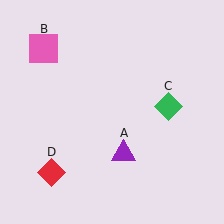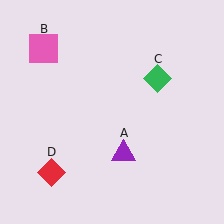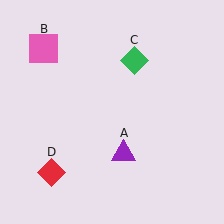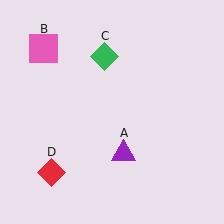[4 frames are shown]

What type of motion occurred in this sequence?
The green diamond (object C) rotated counterclockwise around the center of the scene.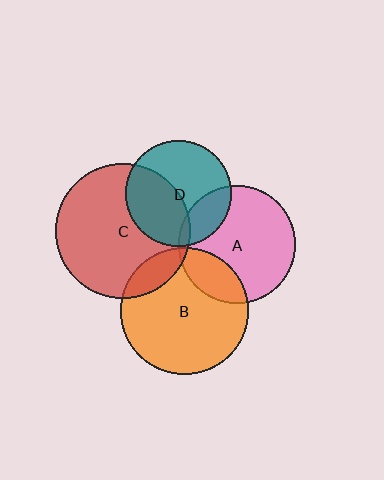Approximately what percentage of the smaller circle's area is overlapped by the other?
Approximately 20%.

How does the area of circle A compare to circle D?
Approximately 1.2 times.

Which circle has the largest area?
Circle C (red).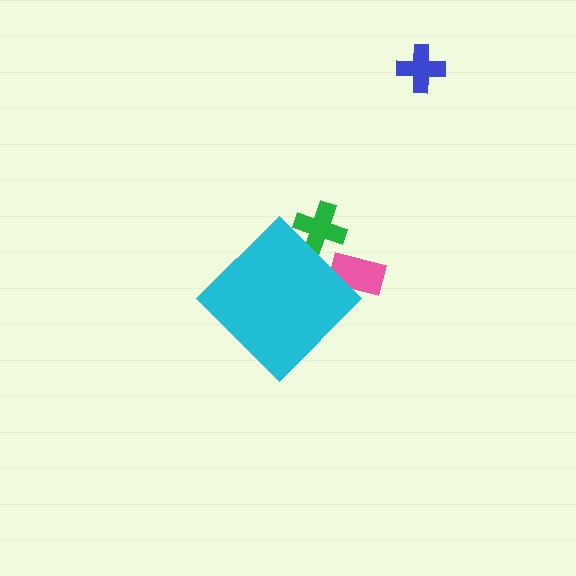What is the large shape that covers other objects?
A cyan diamond.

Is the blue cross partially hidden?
No, the blue cross is fully visible.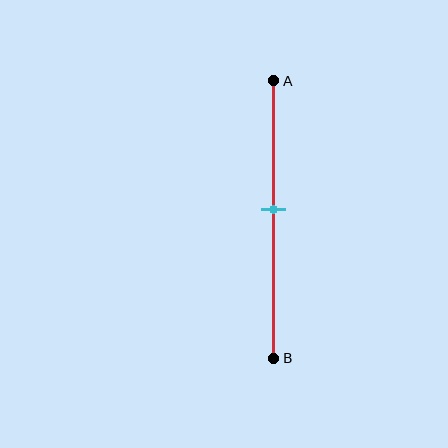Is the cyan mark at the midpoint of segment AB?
No, the mark is at about 45% from A, not at the 50% midpoint.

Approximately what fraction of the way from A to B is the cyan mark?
The cyan mark is approximately 45% of the way from A to B.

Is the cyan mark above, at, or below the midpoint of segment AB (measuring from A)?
The cyan mark is above the midpoint of segment AB.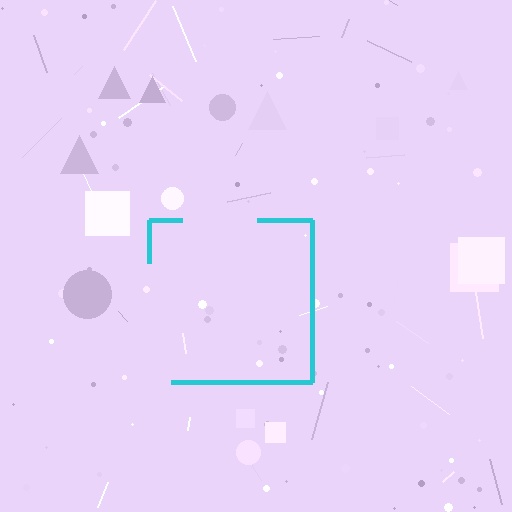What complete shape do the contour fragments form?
The contour fragments form a square.